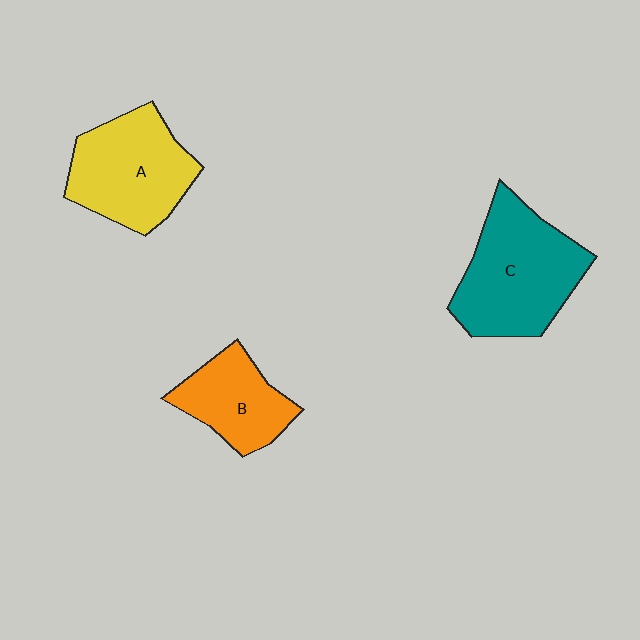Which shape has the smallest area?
Shape B (orange).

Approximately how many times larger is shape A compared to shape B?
Approximately 1.4 times.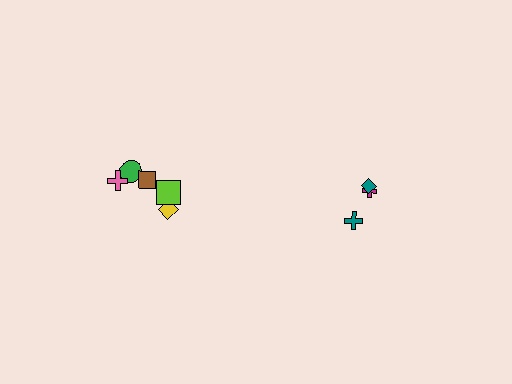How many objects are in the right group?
There are 3 objects.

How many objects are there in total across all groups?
There are 8 objects.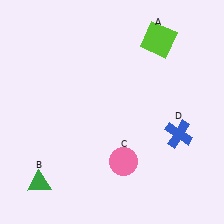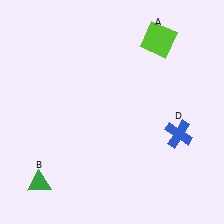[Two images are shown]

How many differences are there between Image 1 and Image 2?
There is 1 difference between the two images.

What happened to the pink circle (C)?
The pink circle (C) was removed in Image 2. It was in the bottom-right area of Image 1.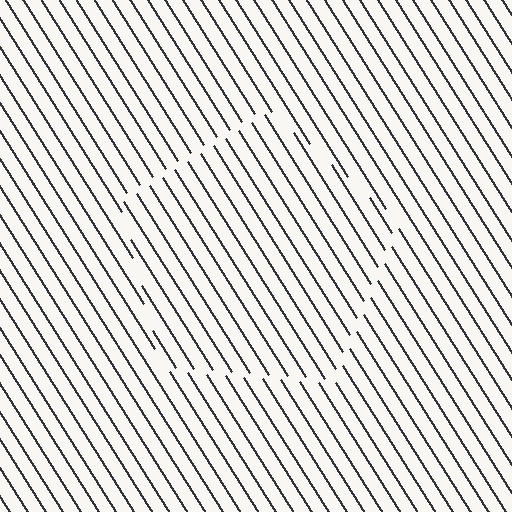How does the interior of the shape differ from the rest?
The interior of the shape contains the same grating, shifted by half a period — the contour is defined by the phase discontinuity where line-ends from the inner and outer gratings abut.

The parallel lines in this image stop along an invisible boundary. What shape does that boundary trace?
An illusory pentagon. The interior of the shape contains the same grating, shifted by half a period — the contour is defined by the phase discontinuity where line-ends from the inner and outer gratings abut.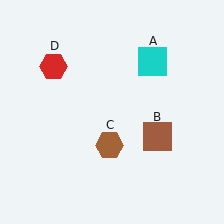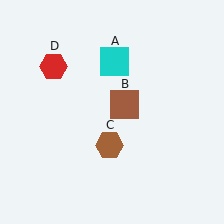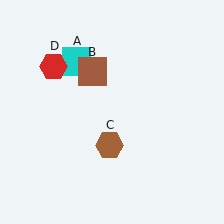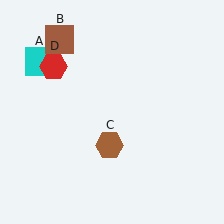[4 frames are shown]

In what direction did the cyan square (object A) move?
The cyan square (object A) moved left.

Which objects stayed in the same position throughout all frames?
Brown hexagon (object C) and red hexagon (object D) remained stationary.